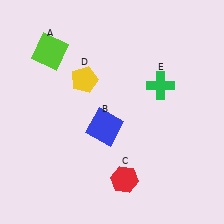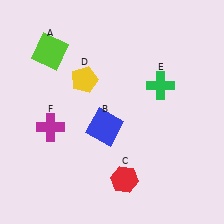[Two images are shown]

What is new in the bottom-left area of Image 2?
A magenta cross (F) was added in the bottom-left area of Image 2.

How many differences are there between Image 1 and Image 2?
There is 1 difference between the two images.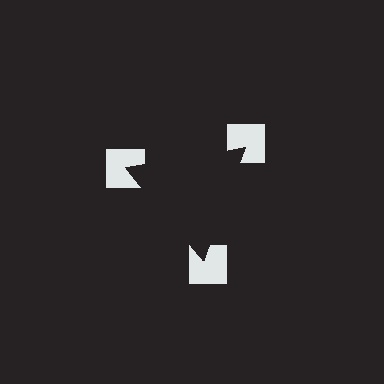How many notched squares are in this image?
There are 3 — one at each vertex of the illusory triangle.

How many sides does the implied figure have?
3 sides.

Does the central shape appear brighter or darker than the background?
It typically appears slightly darker than the background, even though no actual brightness change is drawn.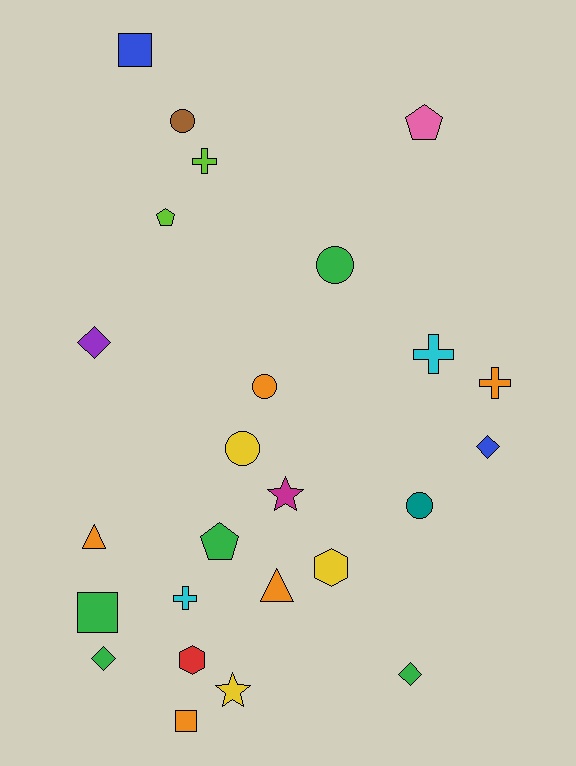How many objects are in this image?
There are 25 objects.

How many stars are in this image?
There are 2 stars.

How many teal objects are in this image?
There is 1 teal object.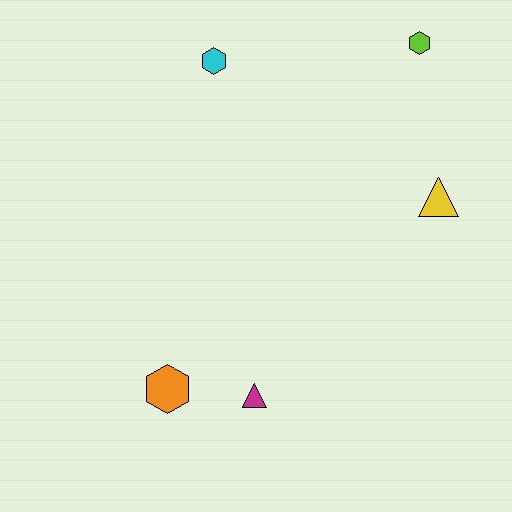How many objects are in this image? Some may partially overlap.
There are 5 objects.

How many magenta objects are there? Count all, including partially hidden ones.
There is 1 magenta object.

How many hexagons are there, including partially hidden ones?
There are 3 hexagons.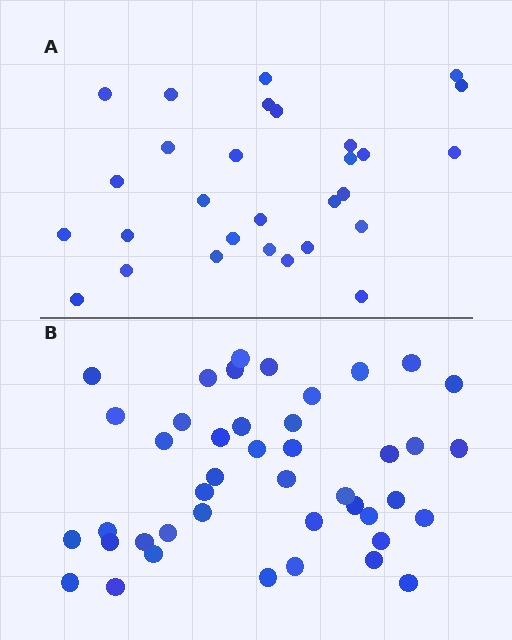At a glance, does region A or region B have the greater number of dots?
Region B (the bottom region) has more dots.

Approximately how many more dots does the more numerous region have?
Region B has approximately 15 more dots than region A.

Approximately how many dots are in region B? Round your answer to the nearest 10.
About 40 dots. (The exact count is 43, which rounds to 40.)